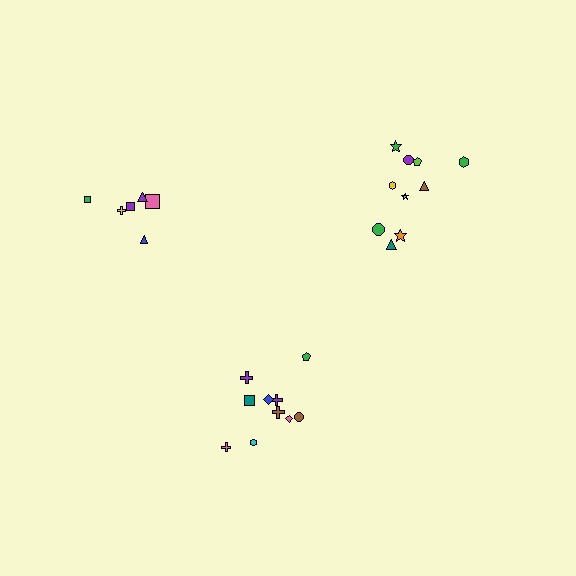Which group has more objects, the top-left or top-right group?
The top-right group.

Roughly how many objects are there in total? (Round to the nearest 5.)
Roughly 25 objects in total.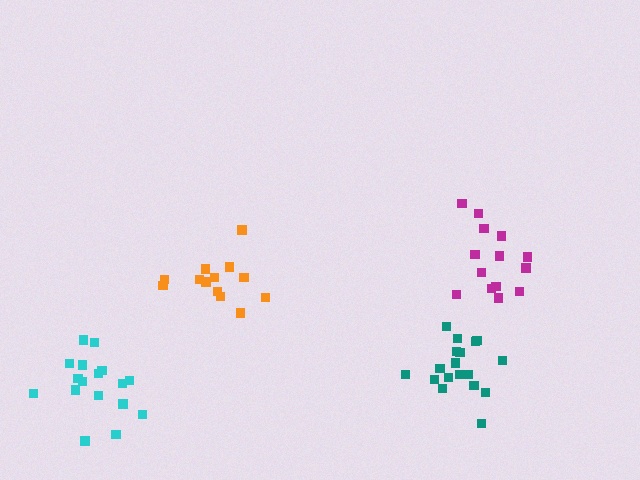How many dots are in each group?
Group 1: 14 dots, Group 2: 18 dots, Group 3: 17 dots, Group 4: 13 dots (62 total).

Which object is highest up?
The magenta cluster is topmost.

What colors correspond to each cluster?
The clusters are colored: magenta, teal, cyan, orange.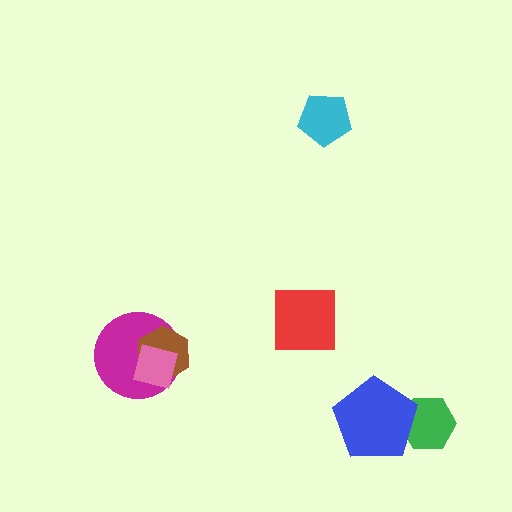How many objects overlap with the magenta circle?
2 objects overlap with the magenta circle.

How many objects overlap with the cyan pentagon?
0 objects overlap with the cyan pentagon.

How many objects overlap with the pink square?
2 objects overlap with the pink square.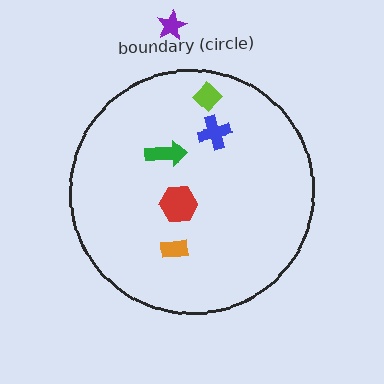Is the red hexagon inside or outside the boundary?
Inside.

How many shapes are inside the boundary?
5 inside, 1 outside.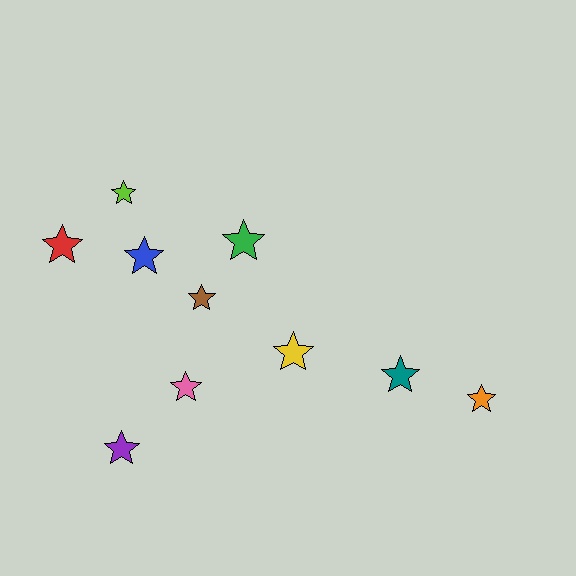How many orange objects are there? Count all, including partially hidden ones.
There is 1 orange object.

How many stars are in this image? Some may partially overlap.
There are 10 stars.